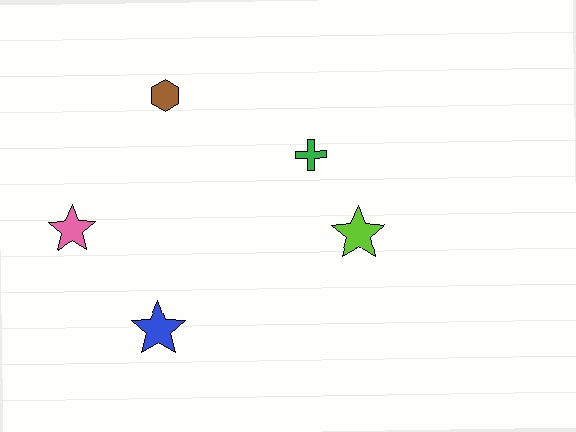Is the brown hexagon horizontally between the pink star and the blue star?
No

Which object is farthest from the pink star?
The lime star is farthest from the pink star.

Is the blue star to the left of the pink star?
No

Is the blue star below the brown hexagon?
Yes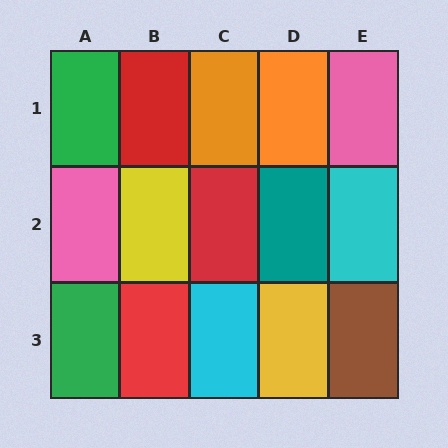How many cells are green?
2 cells are green.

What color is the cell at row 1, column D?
Orange.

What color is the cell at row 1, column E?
Pink.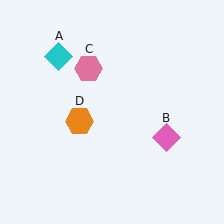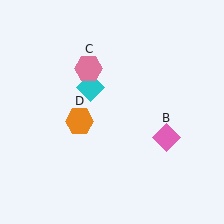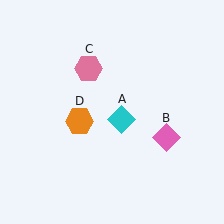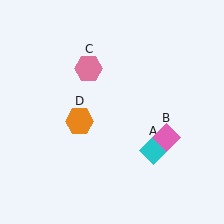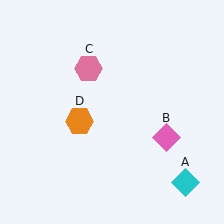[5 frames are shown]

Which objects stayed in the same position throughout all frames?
Pink diamond (object B) and pink hexagon (object C) and orange hexagon (object D) remained stationary.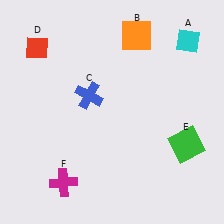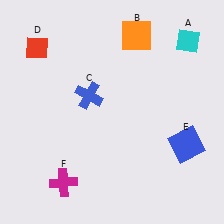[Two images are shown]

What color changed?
The square (E) changed from green in Image 1 to blue in Image 2.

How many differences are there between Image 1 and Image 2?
There is 1 difference between the two images.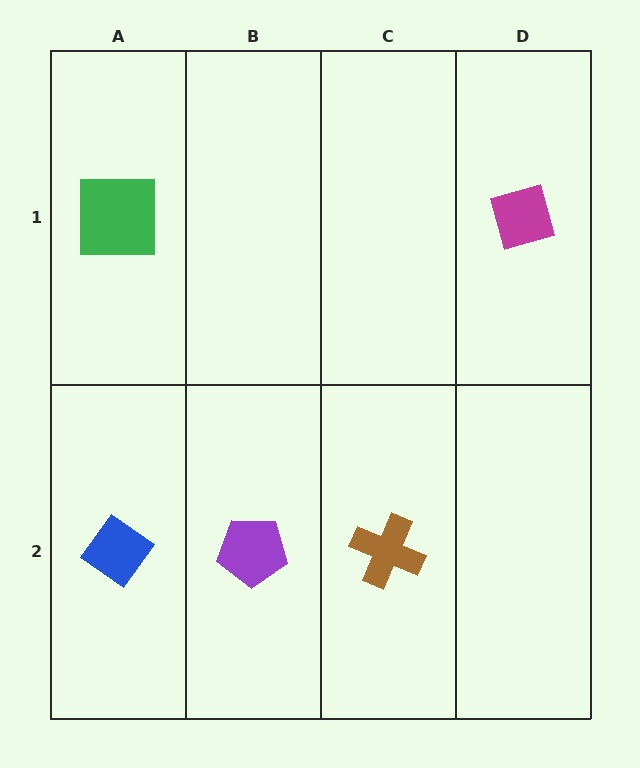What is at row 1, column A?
A green square.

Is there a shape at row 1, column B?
No, that cell is empty.